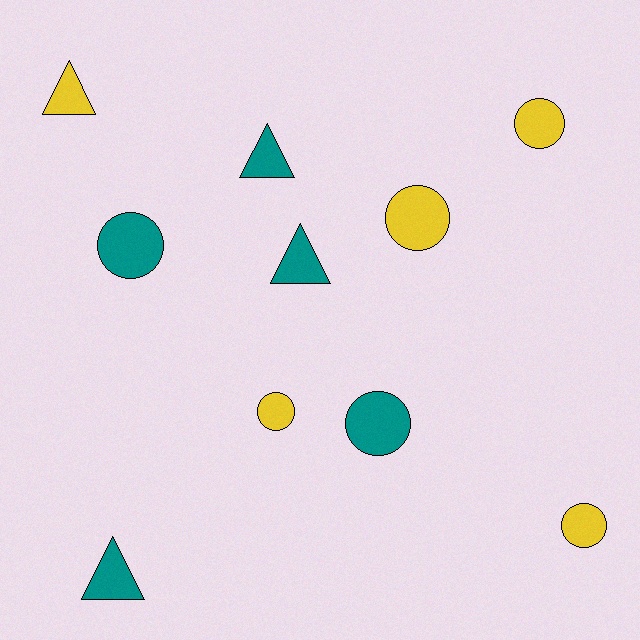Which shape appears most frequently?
Circle, with 6 objects.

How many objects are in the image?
There are 10 objects.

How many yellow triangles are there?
There is 1 yellow triangle.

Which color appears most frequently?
Teal, with 5 objects.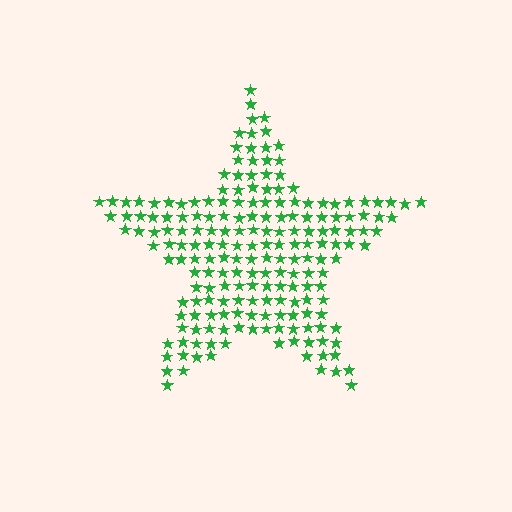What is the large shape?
The large shape is a star.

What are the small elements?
The small elements are stars.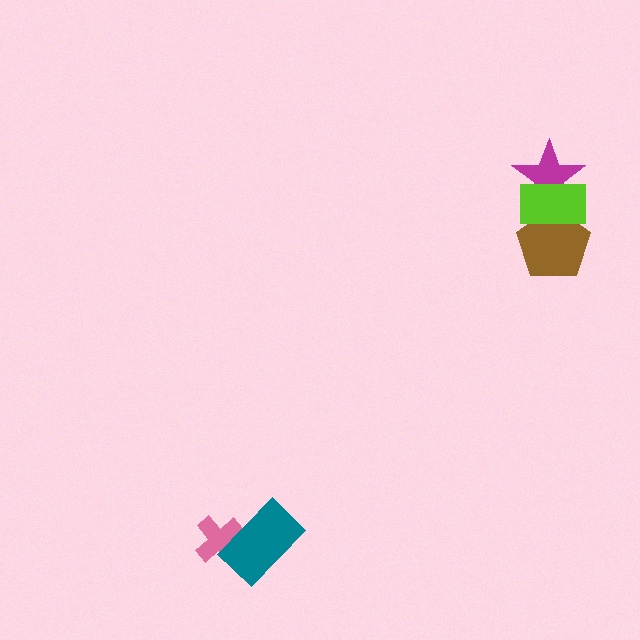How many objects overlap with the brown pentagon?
2 objects overlap with the brown pentagon.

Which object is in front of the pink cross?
The teal rectangle is in front of the pink cross.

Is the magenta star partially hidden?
Yes, it is partially covered by another shape.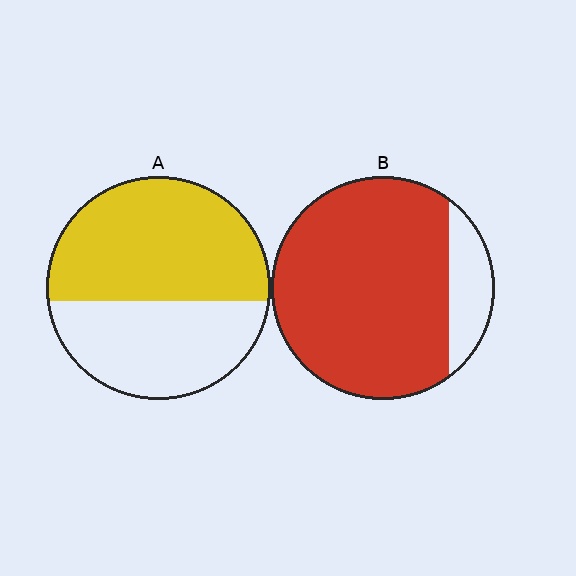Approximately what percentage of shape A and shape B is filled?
A is approximately 55% and B is approximately 85%.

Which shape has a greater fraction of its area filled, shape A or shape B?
Shape B.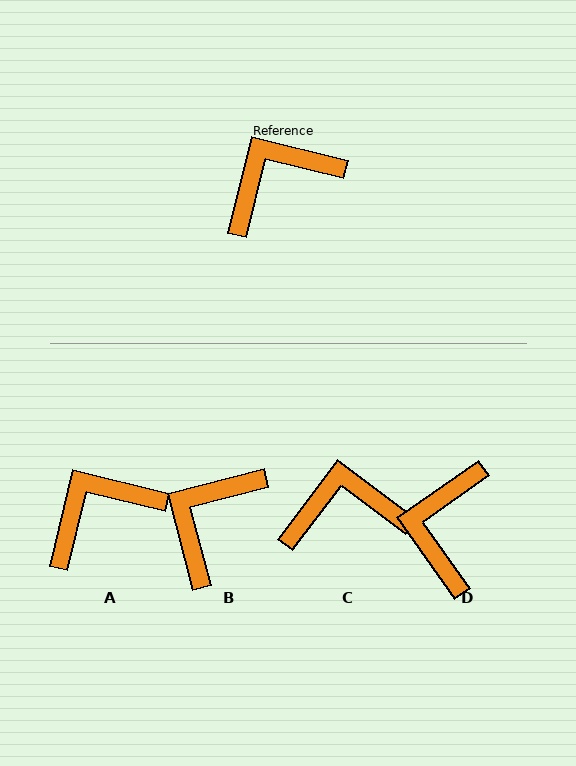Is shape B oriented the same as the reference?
No, it is off by about 28 degrees.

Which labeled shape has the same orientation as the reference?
A.